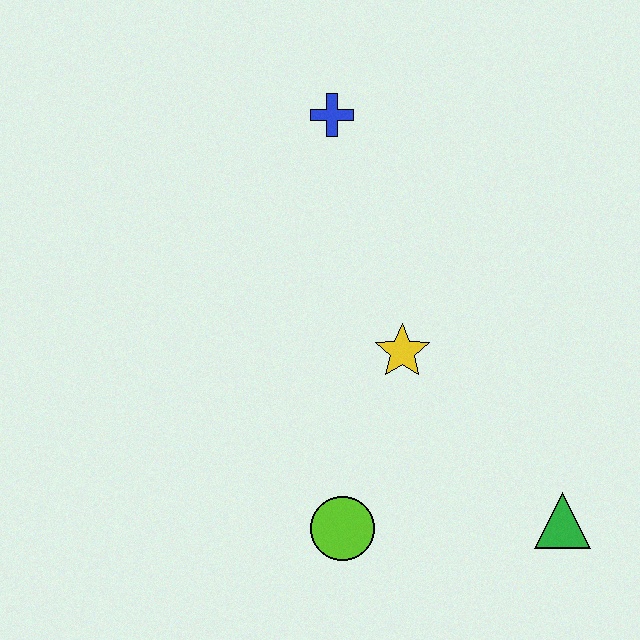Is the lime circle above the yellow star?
No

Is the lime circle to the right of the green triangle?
No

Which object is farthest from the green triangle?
The blue cross is farthest from the green triangle.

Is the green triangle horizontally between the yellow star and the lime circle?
No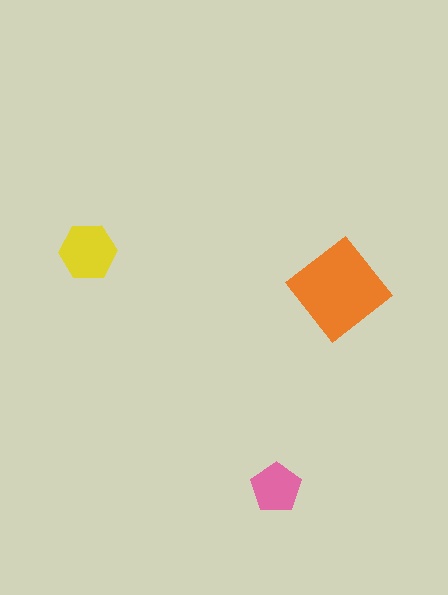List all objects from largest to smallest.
The orange diamond, the yellow hexagon, the pink pentagon.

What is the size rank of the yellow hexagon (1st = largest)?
2nd.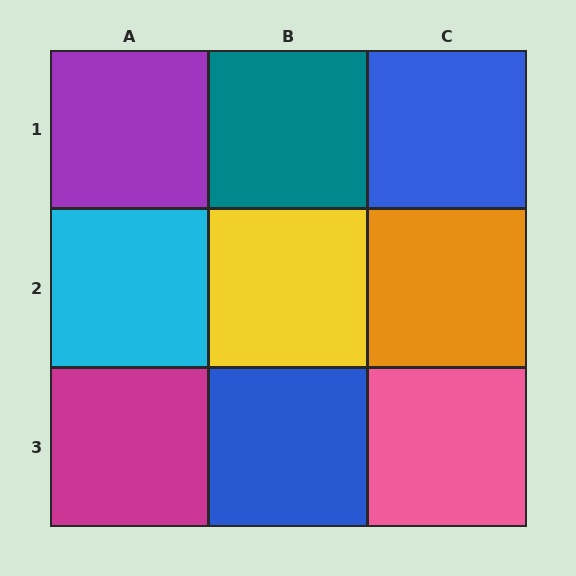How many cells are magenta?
1 cell is magenta.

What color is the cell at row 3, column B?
Blue.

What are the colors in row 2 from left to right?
Cyan, yellow, orange.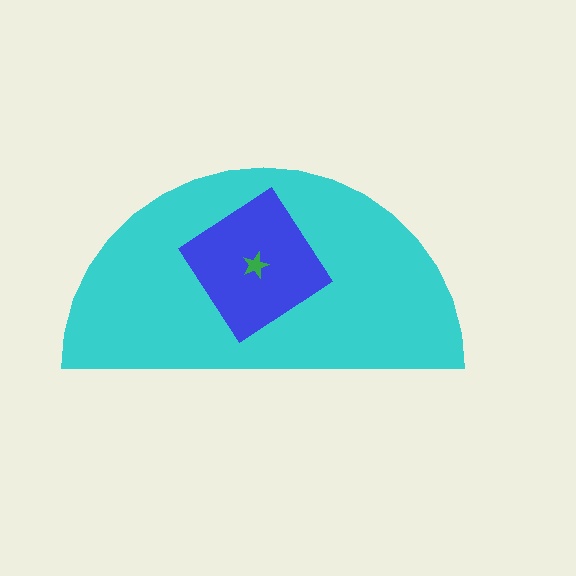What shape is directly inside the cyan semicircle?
The blue diamond.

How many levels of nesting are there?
3.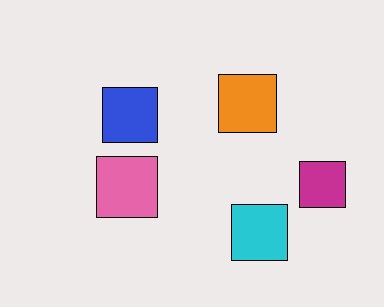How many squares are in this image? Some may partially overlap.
There are 5 squares.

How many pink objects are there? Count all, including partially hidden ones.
There is 1 pink object.